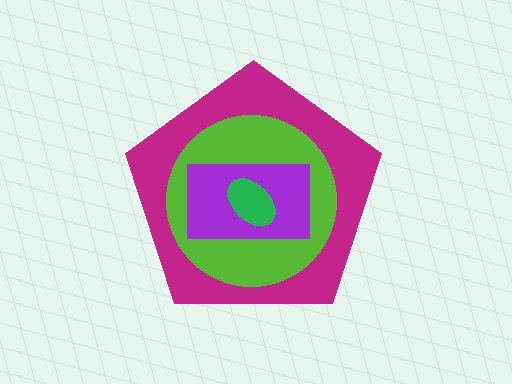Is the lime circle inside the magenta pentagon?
Yes.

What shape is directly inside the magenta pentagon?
The lime circle.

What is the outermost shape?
The magenta pentagon.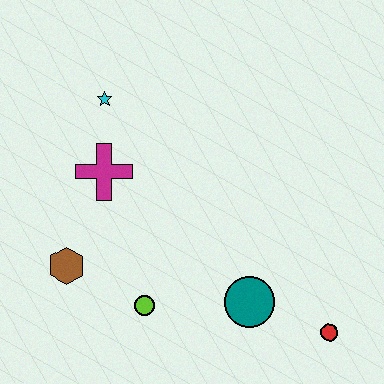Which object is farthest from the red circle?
The cyan star is farthest from the red circle.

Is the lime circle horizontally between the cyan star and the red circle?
Yes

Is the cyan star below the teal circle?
No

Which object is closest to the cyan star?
The magenta cross is closest to the cyan star.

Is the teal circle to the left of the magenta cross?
No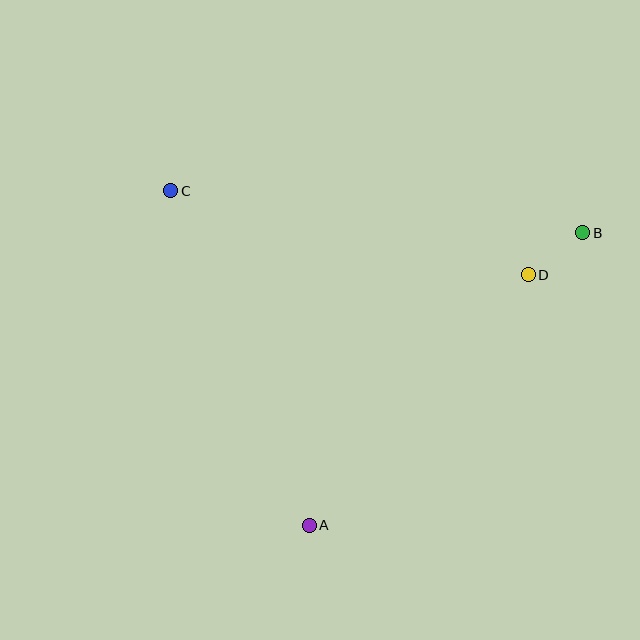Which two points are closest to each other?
Points B and D are closest to each other.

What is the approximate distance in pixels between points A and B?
The distance between A and B is approximately 400 pixels.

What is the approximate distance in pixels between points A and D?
The distance between A and D is approximately 333 pixels.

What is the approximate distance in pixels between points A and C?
The distance between A and C is approximately 362 pixels.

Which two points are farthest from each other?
Points B and C are farthest from each other.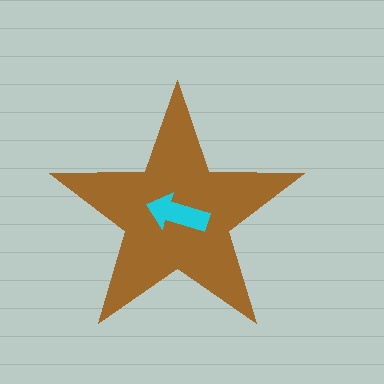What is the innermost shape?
The cyan arrow.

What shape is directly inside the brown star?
The cyan arrow.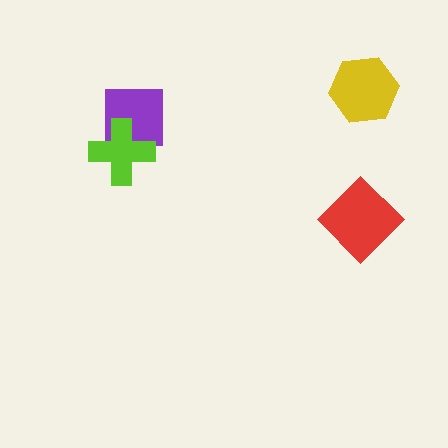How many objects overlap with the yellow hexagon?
0 objects overlap with the yellow hexagon.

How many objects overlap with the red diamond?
0 objects overlap with the red diamond.